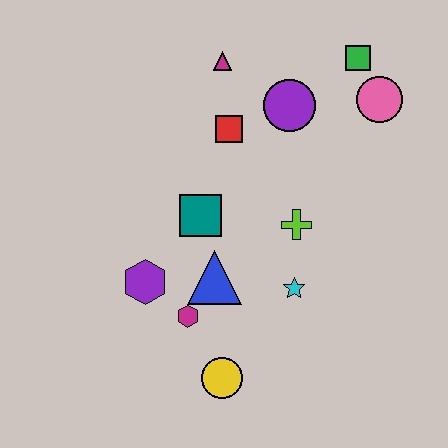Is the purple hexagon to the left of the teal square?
Yes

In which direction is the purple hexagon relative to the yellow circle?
The purple hexagon is above the yellow circle.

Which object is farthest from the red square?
The yellow circle is farthest from the red square.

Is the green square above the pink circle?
Yes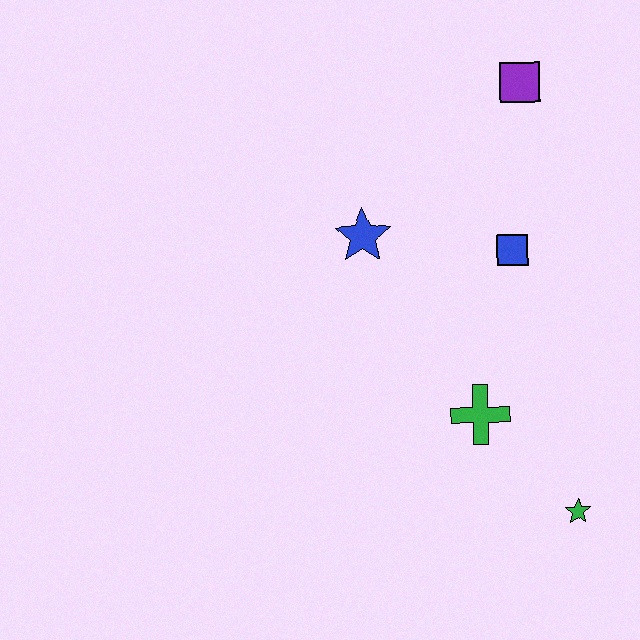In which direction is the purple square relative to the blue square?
The purple square is above the blue square.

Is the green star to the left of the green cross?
No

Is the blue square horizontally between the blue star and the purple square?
Yes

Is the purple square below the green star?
No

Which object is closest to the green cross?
The green star is closest to the green cross.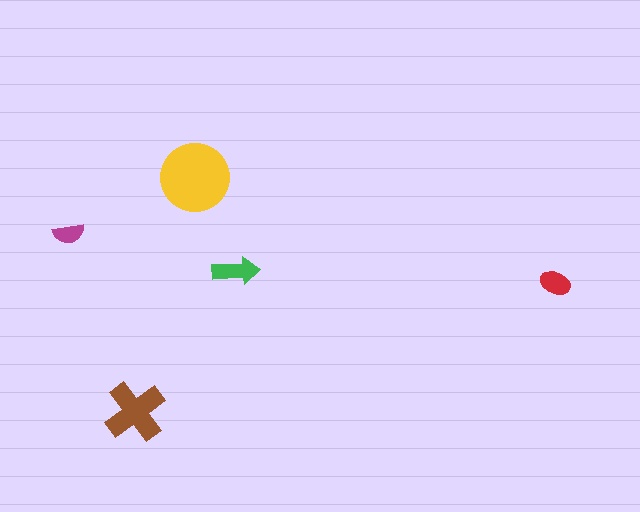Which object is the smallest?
The magenta semicircle.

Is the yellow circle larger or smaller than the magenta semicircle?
Larger.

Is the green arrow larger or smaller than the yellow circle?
Smaller.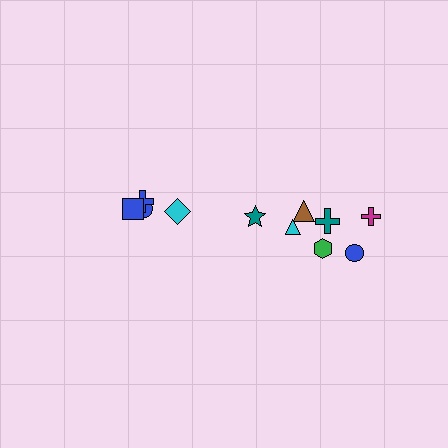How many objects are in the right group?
There are 7 objects.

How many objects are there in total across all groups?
There are 11 objects.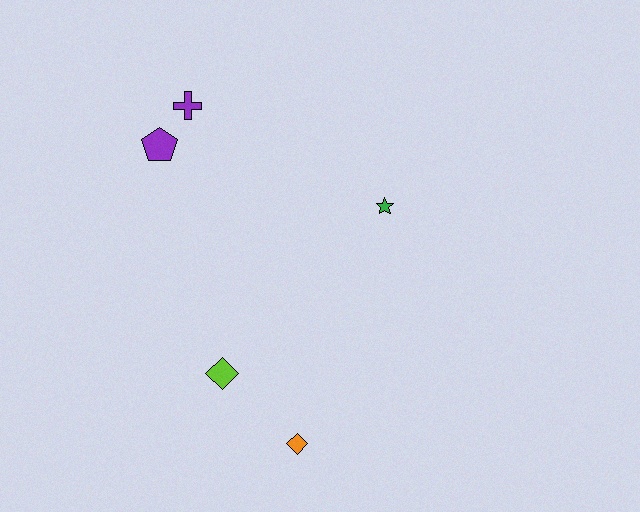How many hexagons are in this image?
There are no hexagons.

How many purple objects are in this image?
There are 2 purple objects.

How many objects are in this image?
There are 5 objects.